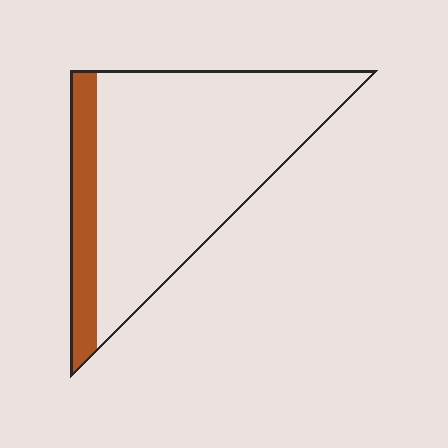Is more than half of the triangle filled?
No.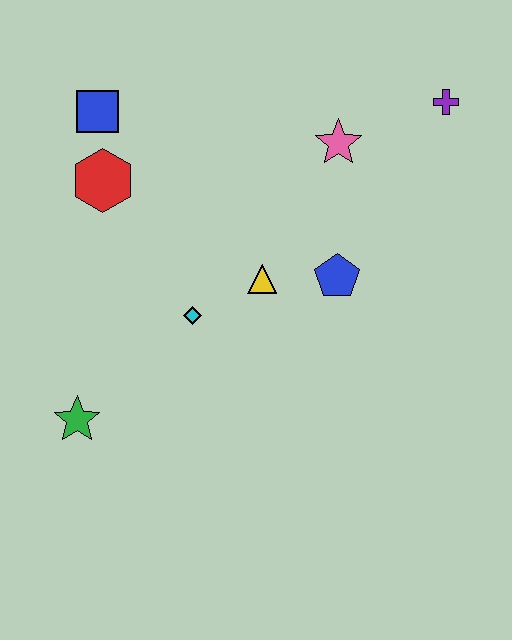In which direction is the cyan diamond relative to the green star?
The cyan diamond is to the right of the green star.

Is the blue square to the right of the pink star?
No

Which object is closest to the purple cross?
The pink star is closest to the purple cross.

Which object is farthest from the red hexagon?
The purple cross is farthest from the red hexagon.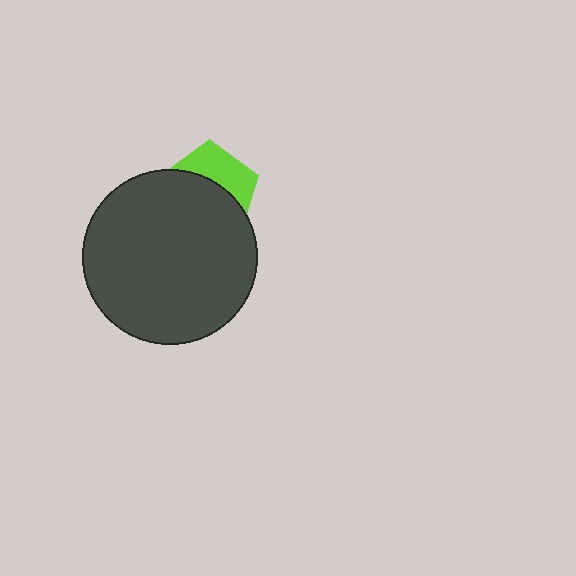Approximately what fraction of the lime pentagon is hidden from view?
Roughly 61% of the lime pentagon is hidden behind the dark gray circle.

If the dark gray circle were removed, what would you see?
You would see the complete lime pentagon.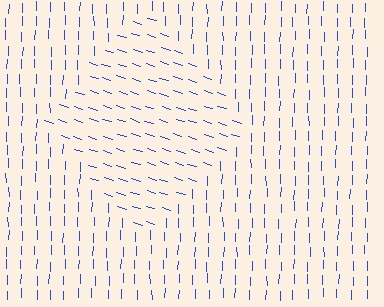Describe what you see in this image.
The image is filled with small blue line segments. A diamond region in the image has lines oriented differently from the surrounding lines, creating a visible texture boundary.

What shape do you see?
I see a diamond.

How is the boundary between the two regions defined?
The boundary is defined purely by a change in line orientation (approximately 73 degrees difference). All lines are the same color and thickness.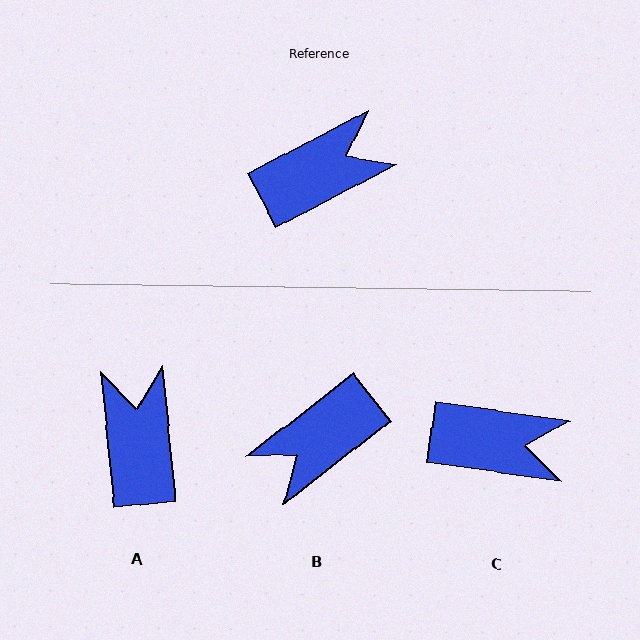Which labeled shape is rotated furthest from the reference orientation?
B, about 170 degrees away.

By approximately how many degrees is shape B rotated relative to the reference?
Approximately 170 degrees clockwise.